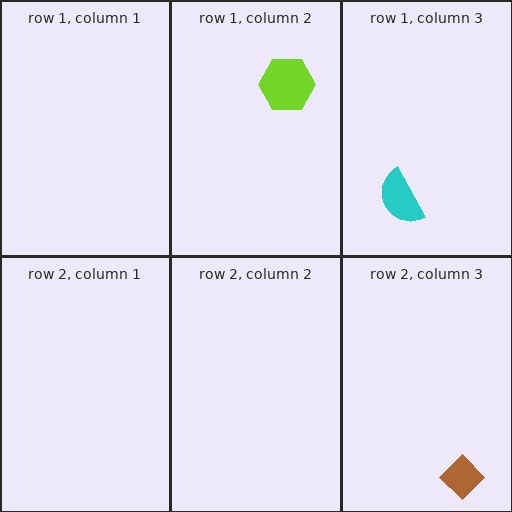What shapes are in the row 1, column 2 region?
The lime hexagon.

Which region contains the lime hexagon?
The row 1, column 2 region.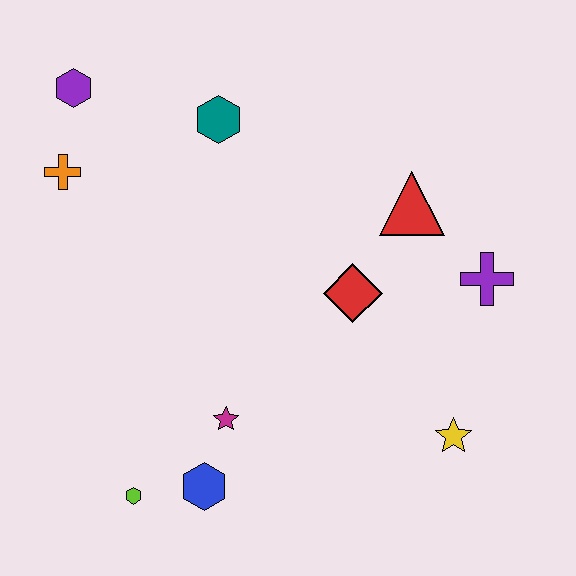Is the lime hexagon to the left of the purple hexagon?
No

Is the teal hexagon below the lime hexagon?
No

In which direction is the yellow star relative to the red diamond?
The yellow star is below the red diamond.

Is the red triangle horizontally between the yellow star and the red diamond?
Yes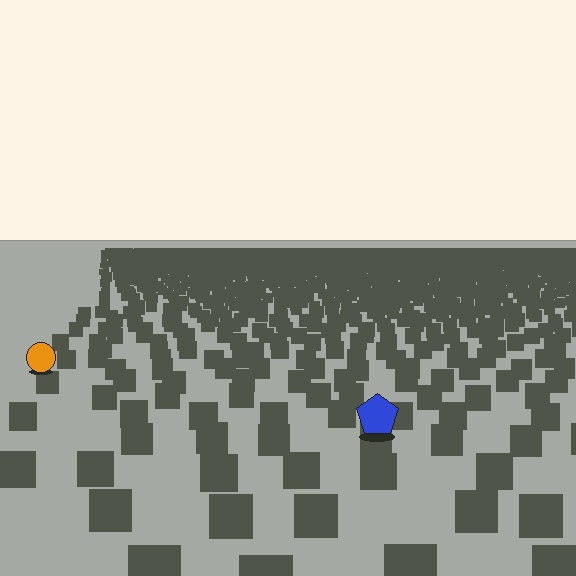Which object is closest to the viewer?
The blue pentagon is closest. The texture marks near it are larger and more spread out.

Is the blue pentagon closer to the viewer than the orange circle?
Yes. The blue pentagon is closer — you can tell from the texture gradient: the ground texture is coarser near it.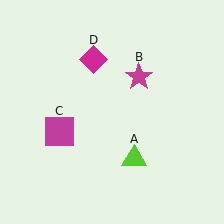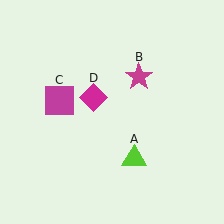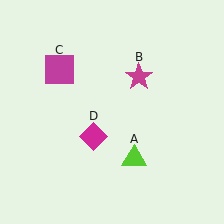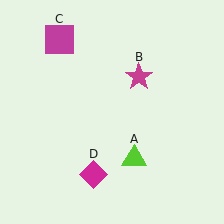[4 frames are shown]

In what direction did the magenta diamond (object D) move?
The magenta diamond (object D) moved down.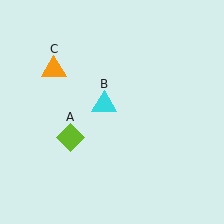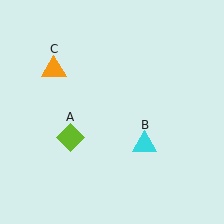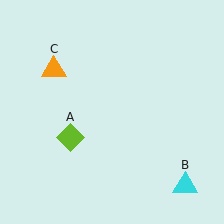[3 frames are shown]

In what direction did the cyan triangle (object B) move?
The cyan triangle (object B) moved down and to the right.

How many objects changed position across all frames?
1 object changed position: cyan triangle (object B).